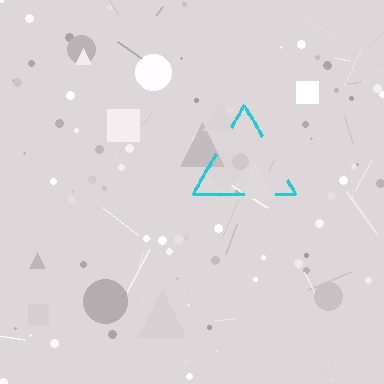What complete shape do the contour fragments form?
The contour fragments form a triangle.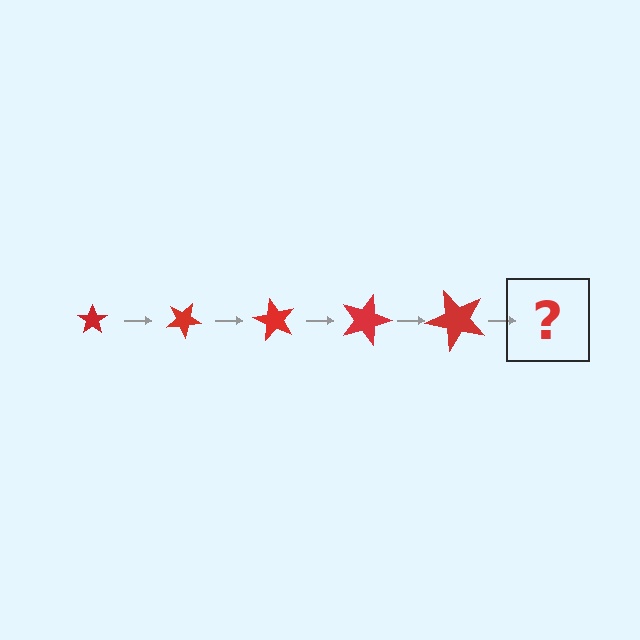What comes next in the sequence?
The next element should be a star, larger than the previous one and rotated 150 degrees from the start.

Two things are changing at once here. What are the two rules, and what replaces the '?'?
The two rules are that the star grows larger each step and it rotates 30 degrees each step. The '?' should be a star, larger than the previous one and rotated 150 degrees from the start.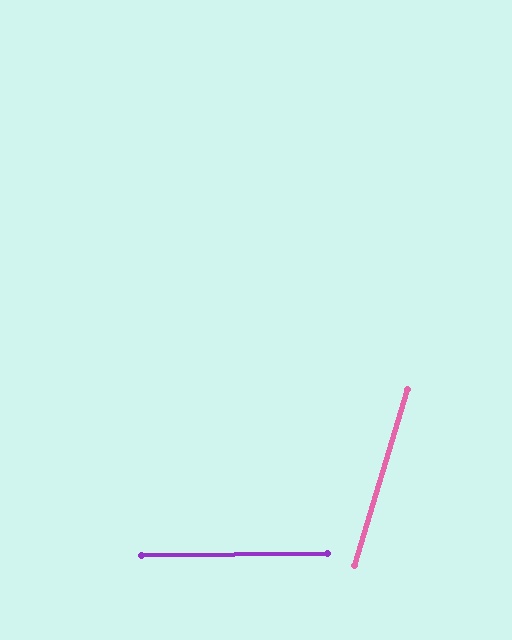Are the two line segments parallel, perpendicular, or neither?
Neither parallel nor perpendicular — they differ by about 73°.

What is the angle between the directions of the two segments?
Approximately 73 degrees.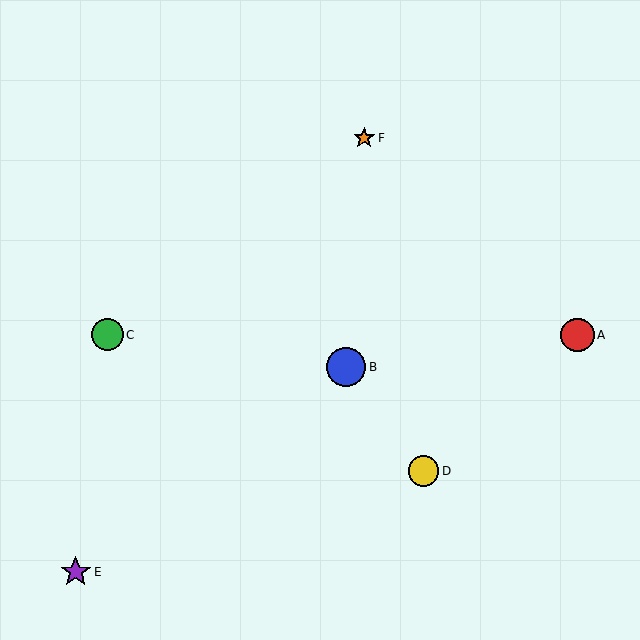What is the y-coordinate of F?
Object F is at y≈138.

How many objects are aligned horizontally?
2 objects (A, C) are aligned horizontally.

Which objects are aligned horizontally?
Objects A, C are aligned horizontally.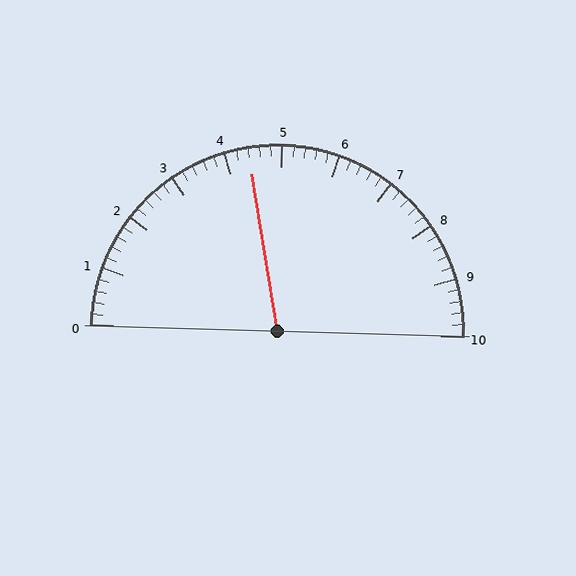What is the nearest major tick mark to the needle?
The nearest major tick mark is 4.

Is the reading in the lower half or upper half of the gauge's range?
The reading is in the lower half of the range (0 to 10).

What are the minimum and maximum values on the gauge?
The gauge ranges from 0 to 10.